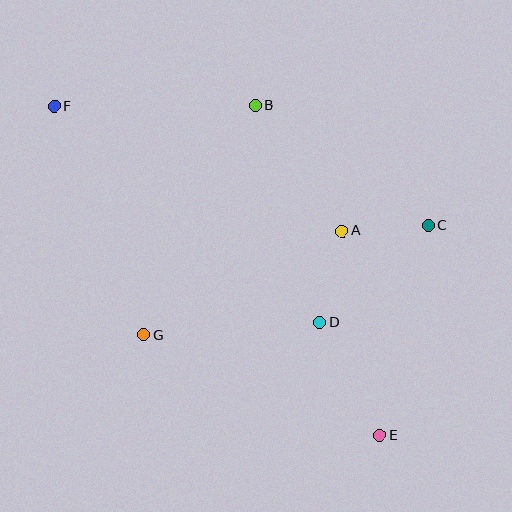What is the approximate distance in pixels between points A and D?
The distance between A and D is approximately 95 pixels.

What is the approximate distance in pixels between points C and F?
The distance between C and F is approximately 393 pixels.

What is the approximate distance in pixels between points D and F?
The distance between D and F is approximately 343 pixels.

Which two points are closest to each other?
Points A and C are closest to each other.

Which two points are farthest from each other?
Points E and F are farthest from each other.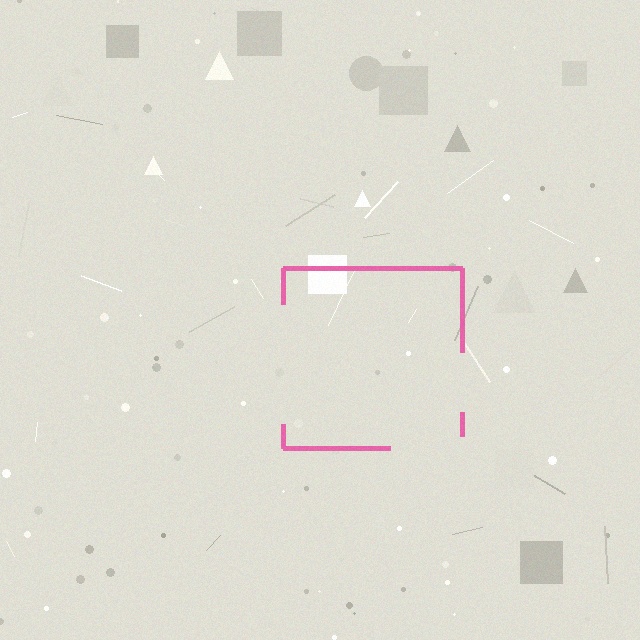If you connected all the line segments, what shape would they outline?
They would outline a square.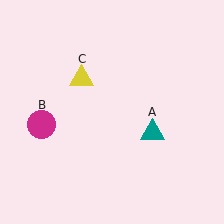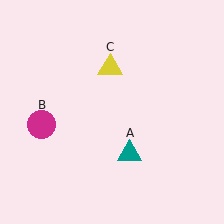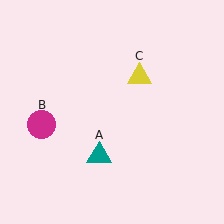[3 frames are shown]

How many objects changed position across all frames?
2 objects changed position: teal triangle (object A), yellow triangle (object C).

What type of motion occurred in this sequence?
The teal triangle (object A), yellow triangle (object C) rotated clockwise around the center of the scene.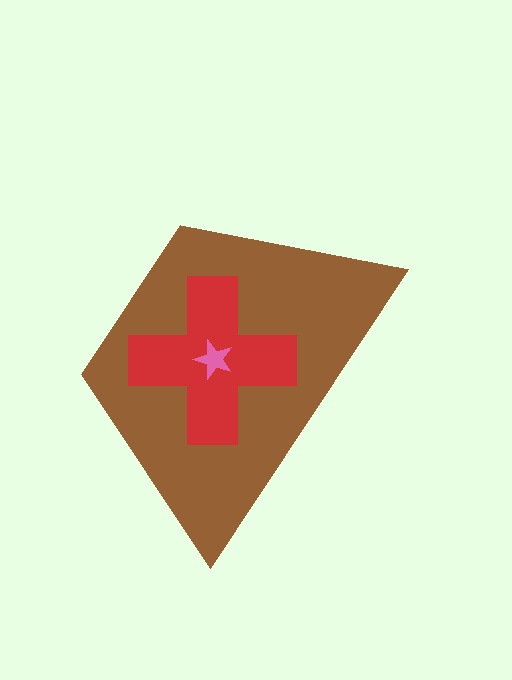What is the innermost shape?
The pink star.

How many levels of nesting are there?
3.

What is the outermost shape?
The brown trapezoid.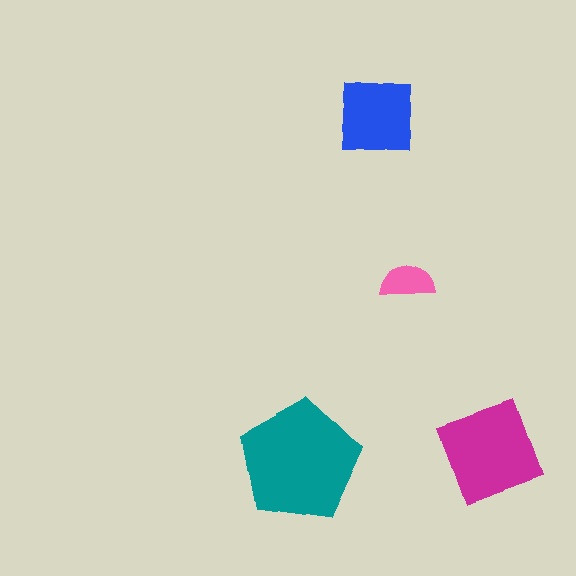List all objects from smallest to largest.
The pink semicircle, the blue square, the magenta diamond, the teal pentagon.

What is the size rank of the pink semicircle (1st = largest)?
4th.